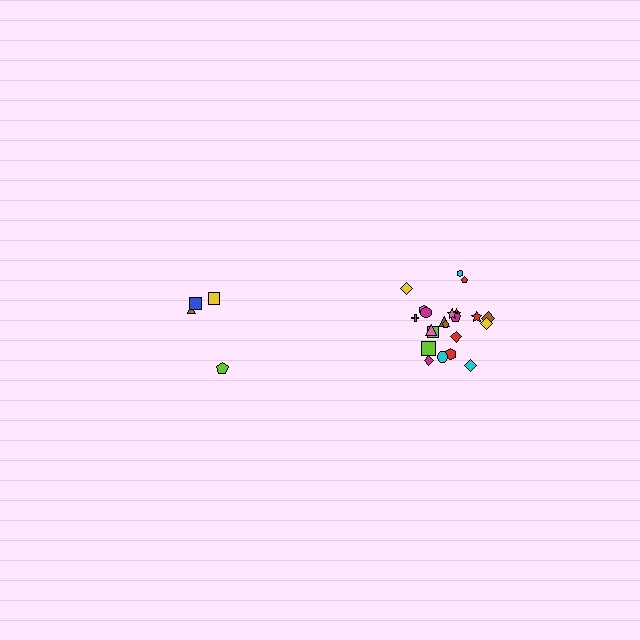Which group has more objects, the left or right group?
The right group.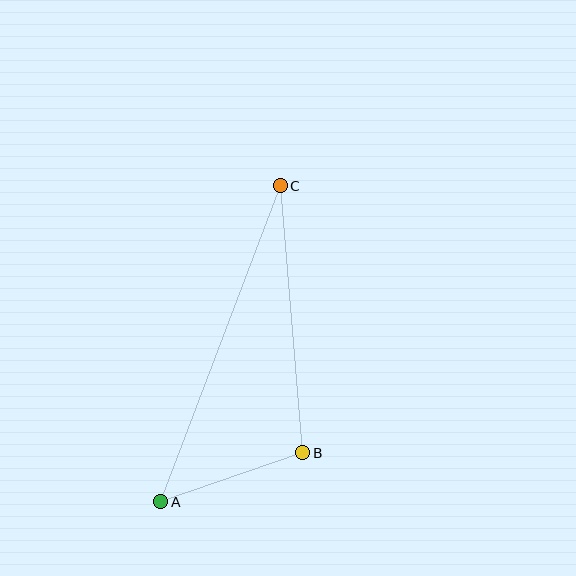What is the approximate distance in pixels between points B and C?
The distance between B and C is approximately 268 pixels.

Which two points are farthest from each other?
Points A and C are farthest from each other.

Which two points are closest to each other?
Points A and B are closest to each other.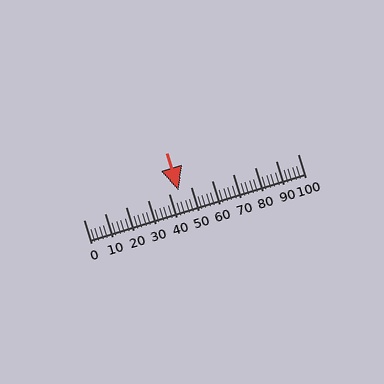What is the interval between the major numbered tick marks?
The major tick marks are spaced 10 units apart.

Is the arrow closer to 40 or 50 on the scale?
The arrow is closer to 40.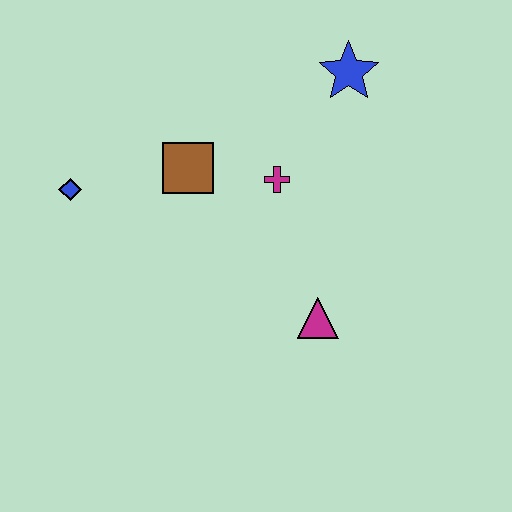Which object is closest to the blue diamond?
The brown square is closest to the blue diamond.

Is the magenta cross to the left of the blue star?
Yes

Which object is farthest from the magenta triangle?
The blue diamond is farthest from the magenta triangle.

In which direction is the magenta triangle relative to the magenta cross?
The magenta triangle is below the magenta cross.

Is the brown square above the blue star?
No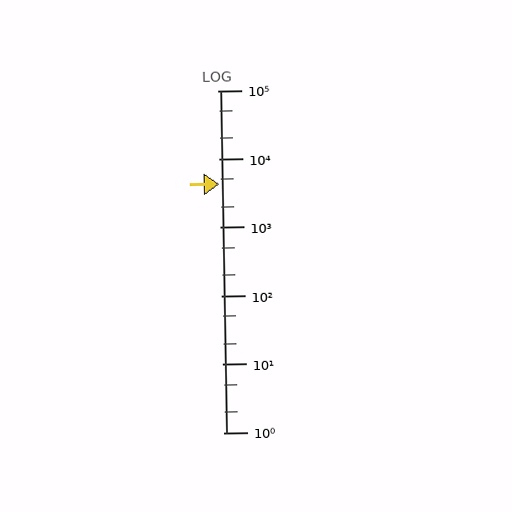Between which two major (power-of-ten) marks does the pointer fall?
The pointer is between 1000 and 10000.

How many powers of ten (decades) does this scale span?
The scale spans 5 decades, from 1 to 100000.